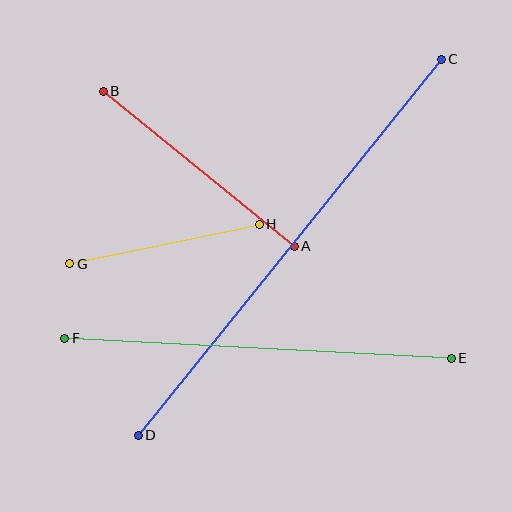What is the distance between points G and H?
The distance is approximately 193 pixels.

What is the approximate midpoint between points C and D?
The midpoint is at approximately (290, 247) pixels.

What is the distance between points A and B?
The distance is approximately 246 pixels.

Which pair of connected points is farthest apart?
Points C and D are farthest apart.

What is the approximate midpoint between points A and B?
The midpoint is at approximately (199, 169) pixels.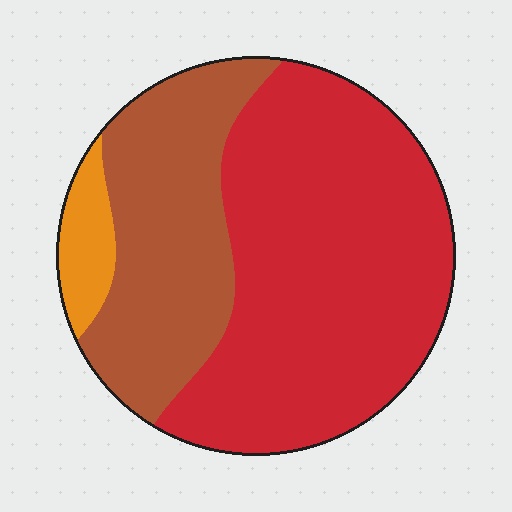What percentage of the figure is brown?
Brown takes up between a quarter and a half of the figure.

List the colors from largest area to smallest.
From largest to smallest: red, brown, orange.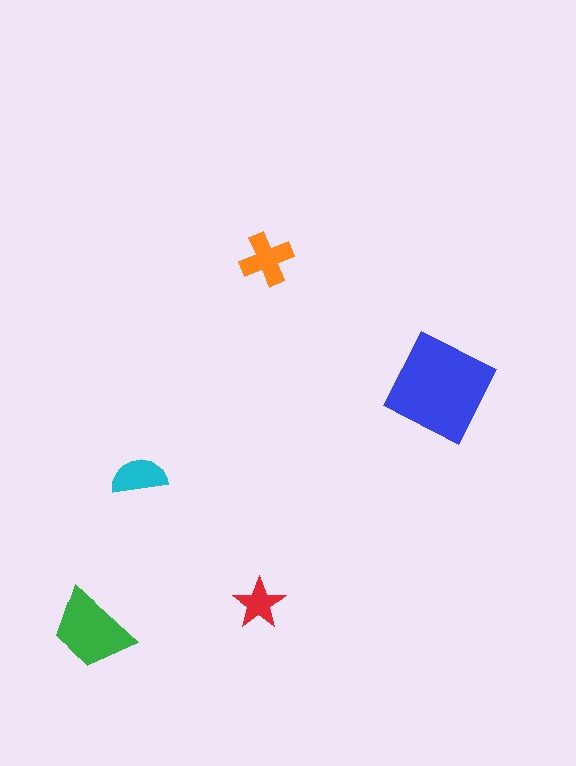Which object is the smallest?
The red star.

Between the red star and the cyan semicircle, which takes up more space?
The cyan semicircle.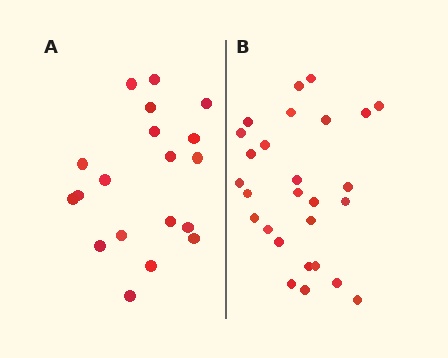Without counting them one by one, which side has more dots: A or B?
Region B (the right region) has more dots.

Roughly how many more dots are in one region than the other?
Region B has roughly 8 or so more dots than region A.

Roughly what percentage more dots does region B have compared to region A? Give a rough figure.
About 40% more.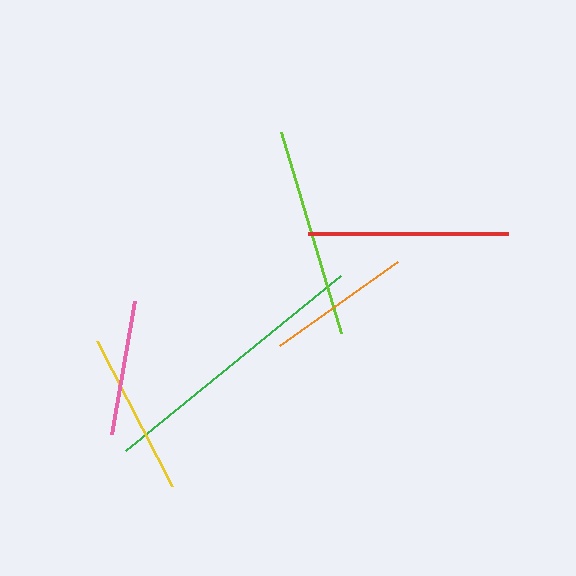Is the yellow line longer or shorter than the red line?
The red line is longer than the yellow line.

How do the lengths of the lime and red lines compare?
The lime and red lines are approximately the same length.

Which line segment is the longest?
The green line is the longest at approximately 277 pixels.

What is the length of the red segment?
The red segment is approximately 200 pixels long.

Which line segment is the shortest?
The pink line is the shortest at approximately 135 pixels.